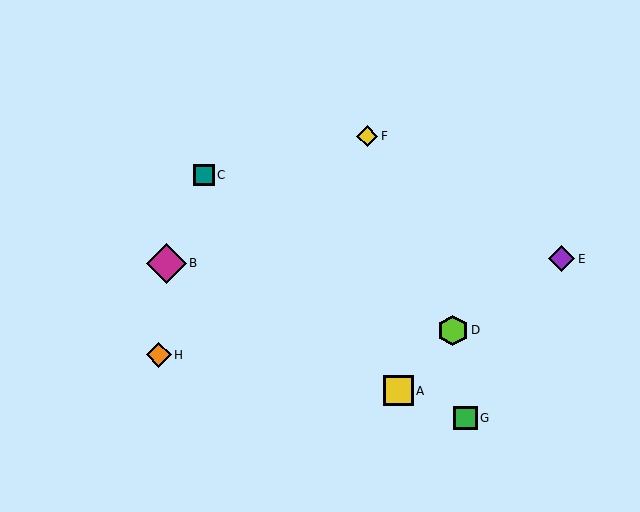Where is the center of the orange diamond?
The center of the orange diamond is at (159, 355).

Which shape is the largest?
The magenta diamond (labeled B) is the largest.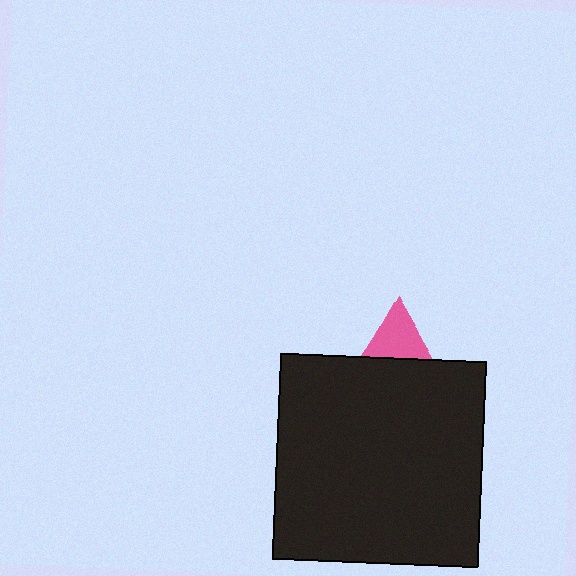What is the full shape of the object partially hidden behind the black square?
The partially hidden object is a pink triangle.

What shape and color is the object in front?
The object in front is a black square.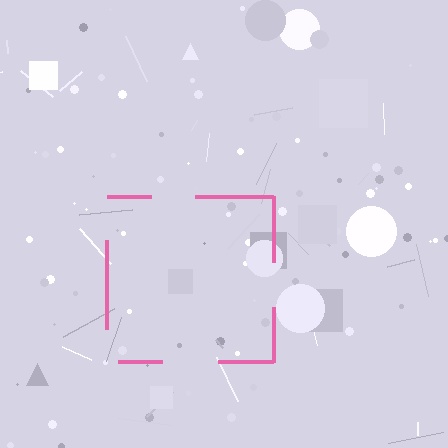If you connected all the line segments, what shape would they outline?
They would outline a square.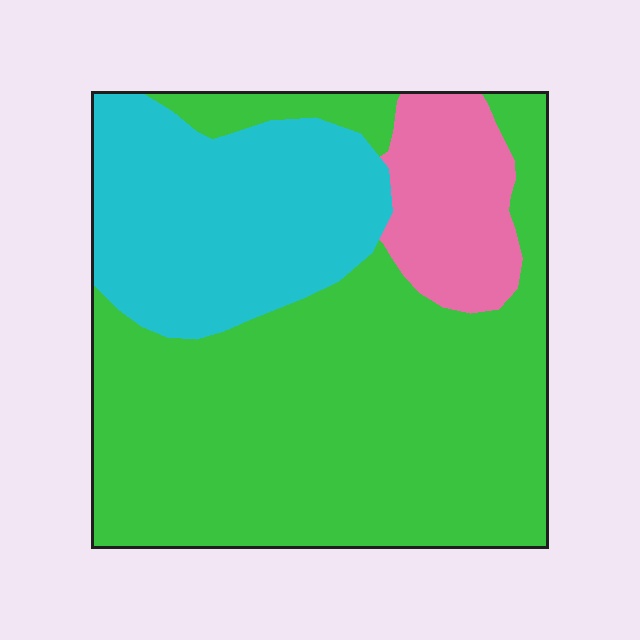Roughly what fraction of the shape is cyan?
Cyan takes up about one quarter (1/4) of the shape.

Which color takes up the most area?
Green, at roughly 60%.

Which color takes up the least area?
Pink, at roughly 10%.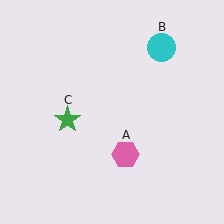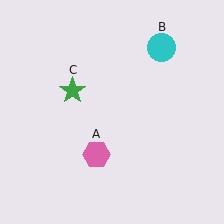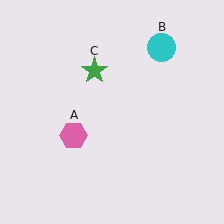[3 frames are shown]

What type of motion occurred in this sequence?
The pink hexagon (object A), green star (object C) rotated clockwise around the center of the scene.